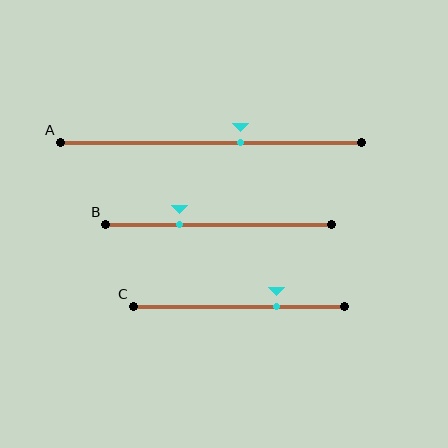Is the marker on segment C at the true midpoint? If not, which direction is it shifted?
No, the marker on segment C is shifted to the right by about 18% of the segment length.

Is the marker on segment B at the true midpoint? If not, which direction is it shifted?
No, the marker on segment B is shifted to the left by about 17% of the segment length.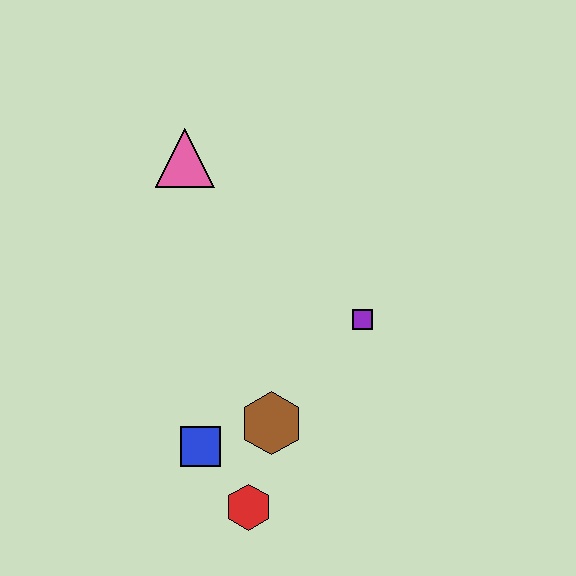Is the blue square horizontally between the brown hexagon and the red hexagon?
No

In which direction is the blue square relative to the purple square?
The blue square is to the left of the purple square.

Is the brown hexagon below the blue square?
No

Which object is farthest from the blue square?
The pink triangle is farthest from the blue square.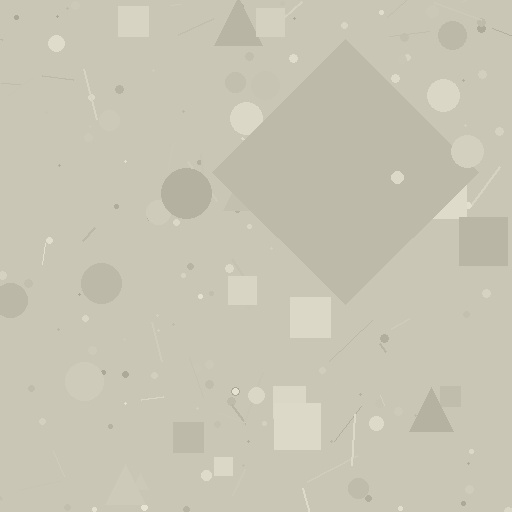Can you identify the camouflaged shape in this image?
The camouflaged shape is a diamond.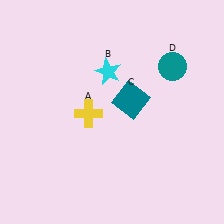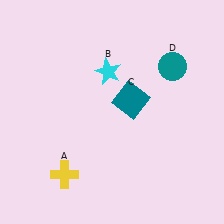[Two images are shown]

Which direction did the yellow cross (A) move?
The yellow cross (A) moved down.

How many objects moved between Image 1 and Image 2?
1 object moved between the two images.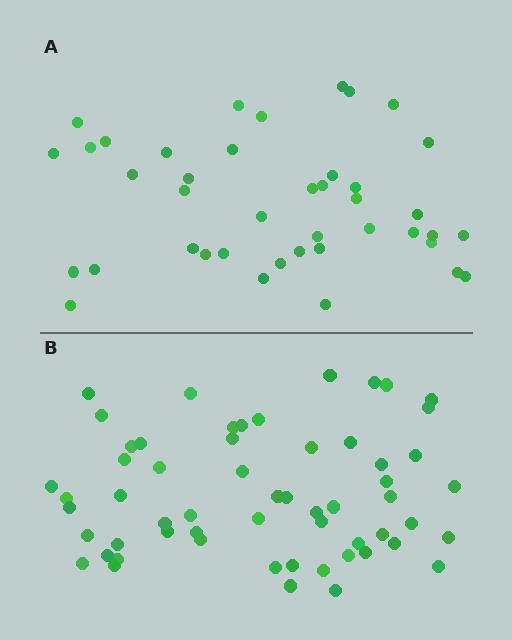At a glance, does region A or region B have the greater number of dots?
Region B (the bottom region) has more dots.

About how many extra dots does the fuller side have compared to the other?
Region B has approximately 15 more dots than region A.